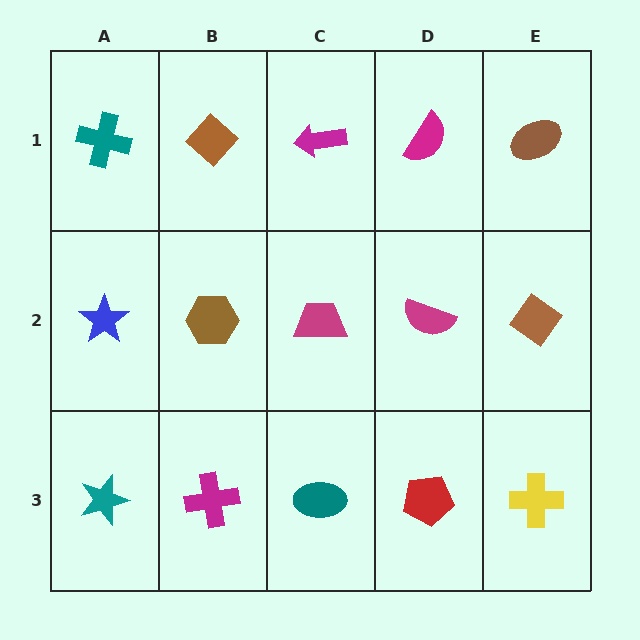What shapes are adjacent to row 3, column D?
A magenta semicircle (row 2, column D), a teal ellipse (row 3, column C), a yellow cross (row 3, column E).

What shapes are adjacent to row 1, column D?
A magenta semicircle (row 2, column D), a magenta arrow (row 1, column C), a brown ellipse (row 1, column E).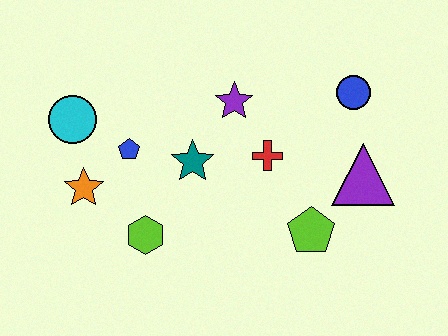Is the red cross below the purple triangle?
No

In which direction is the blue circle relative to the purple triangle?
The blue circle is above the purple triangle.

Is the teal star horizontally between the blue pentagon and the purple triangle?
Yes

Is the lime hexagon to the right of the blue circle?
No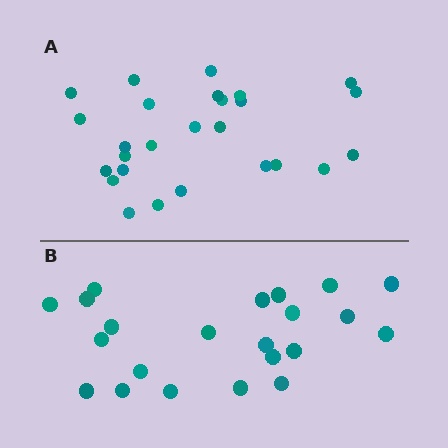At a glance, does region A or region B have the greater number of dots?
Region A (the top region) has more dots.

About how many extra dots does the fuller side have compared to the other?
Region A has about 4 more dots than region B.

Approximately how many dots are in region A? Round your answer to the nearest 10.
About 30 dots. (The exact count is 26, which rounds to 30.)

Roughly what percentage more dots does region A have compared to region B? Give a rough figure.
About 20% more.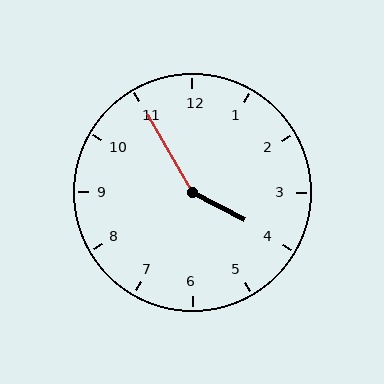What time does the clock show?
3:55.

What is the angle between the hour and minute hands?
Approximately 148 degrees.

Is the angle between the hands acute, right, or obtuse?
It is obtuse.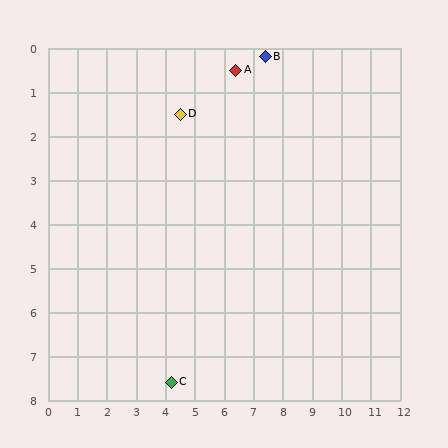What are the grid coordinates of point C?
Point C is at approximately (4.2, 7.6).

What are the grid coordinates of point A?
Point A is at approximately (6.4, 0.5).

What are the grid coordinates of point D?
Point D is at approximately (4.5, 1.5).